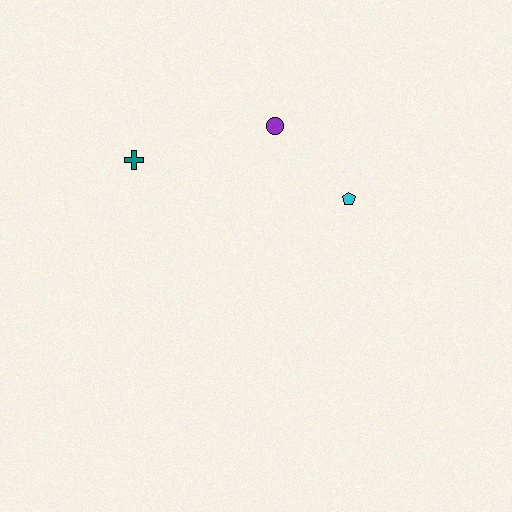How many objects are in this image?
There are 3 objects.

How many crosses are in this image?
There is 1 cross.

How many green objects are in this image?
There are no green objects.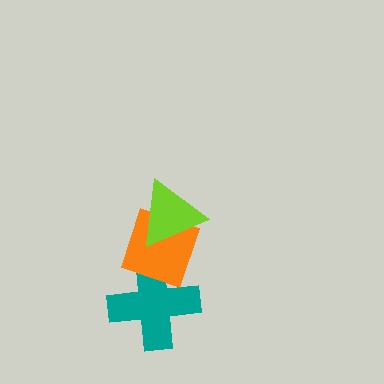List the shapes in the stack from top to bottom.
From top to bottom: the lime triangle, the orange diamond, the teal cross.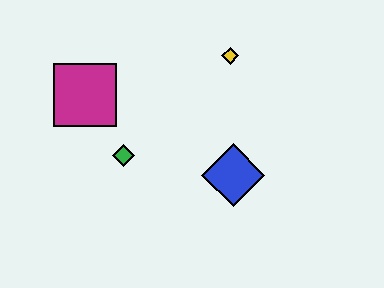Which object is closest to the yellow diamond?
The blue diamond is closest to the yellow diamond.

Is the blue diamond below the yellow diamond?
Yes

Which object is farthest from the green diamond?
The yellow diamond is farthest from the green diamond.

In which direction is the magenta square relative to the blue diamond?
The magenta square is to the left of the blue diamond.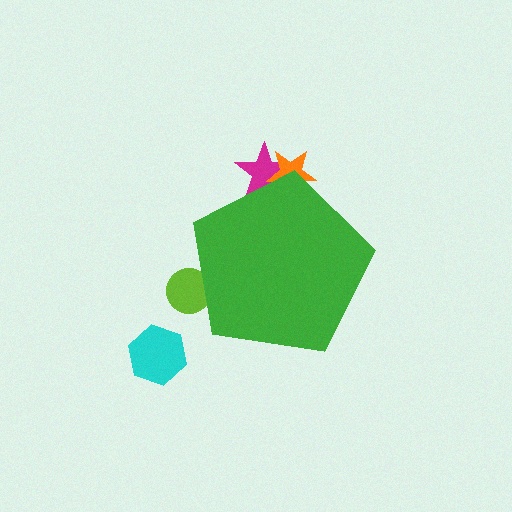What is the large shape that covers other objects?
A green pentagon.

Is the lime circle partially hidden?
Yes, the lime circle is partially hidden behind the green pentagon.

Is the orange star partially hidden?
Yes, the orange star is partially hidden behind the green pentagon.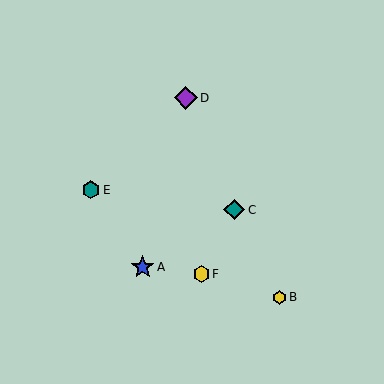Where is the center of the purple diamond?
The center of the purple diamond is at (186, 98).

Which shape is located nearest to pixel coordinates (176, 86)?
The purple diamond (labeled D) at (186, 98) is nearest to that location.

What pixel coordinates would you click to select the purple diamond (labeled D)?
Click at (186, 98) to select the purple diamond D.